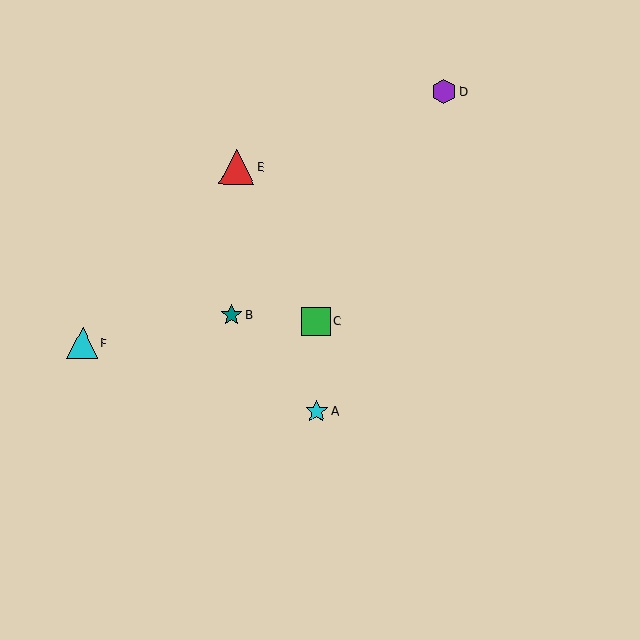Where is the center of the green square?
The center of the green square is at (316, 321).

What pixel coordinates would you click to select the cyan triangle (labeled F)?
Click at (82, 343) to select the cyan triangle F.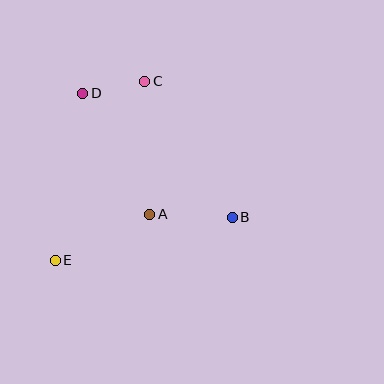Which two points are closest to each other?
Points C and D are closest to each other.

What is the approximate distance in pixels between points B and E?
The distance between B and E is approximately 182 pixels.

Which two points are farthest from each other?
Points C and E are farthest from each other.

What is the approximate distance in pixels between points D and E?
The distance between D and E is approximately 170 pixels.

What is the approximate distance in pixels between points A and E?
The distance between A and E is approximately 105 pixels.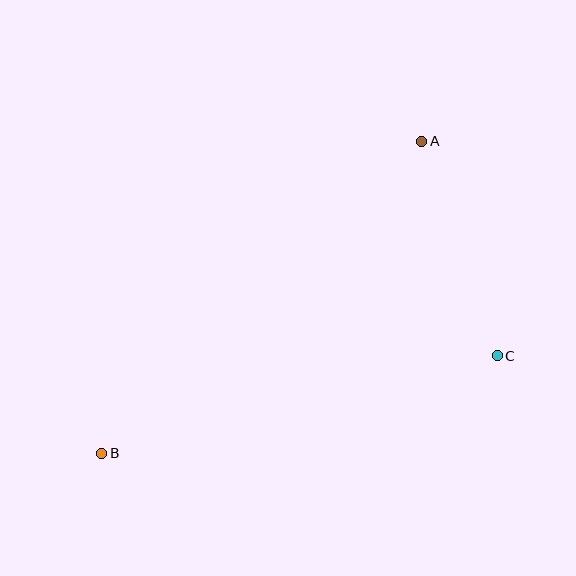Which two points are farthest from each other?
Points A and B are farthest from each other.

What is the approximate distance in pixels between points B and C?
The distance between B and C is approximately 407 pixels.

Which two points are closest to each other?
Points A and C are closest to each other.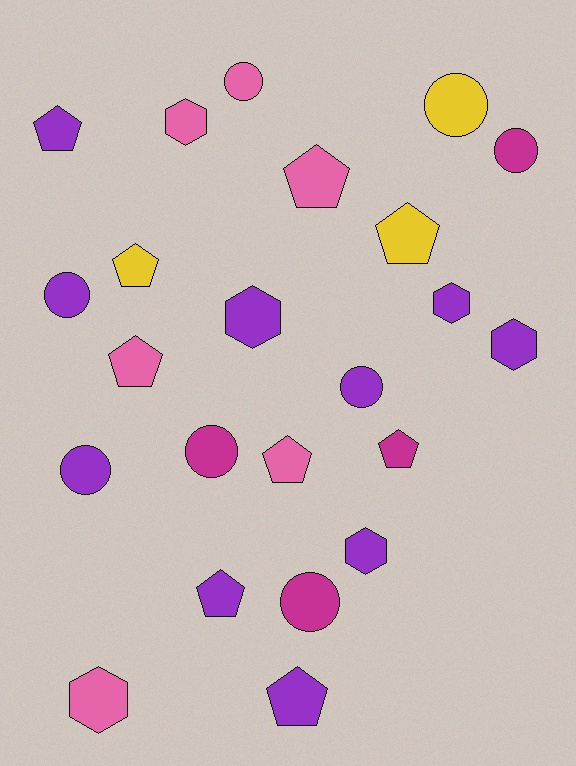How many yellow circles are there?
There is 1 yellow circle.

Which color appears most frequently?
Purple, with 10 objects.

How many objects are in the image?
There are 23 objects.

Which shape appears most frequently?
Pentagon, with 9 objects.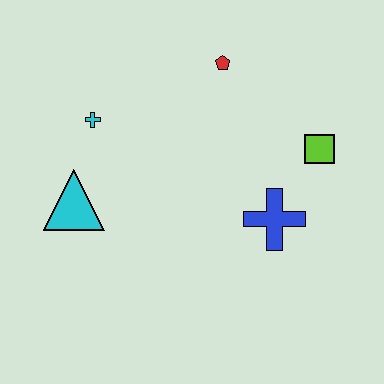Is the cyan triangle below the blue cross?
No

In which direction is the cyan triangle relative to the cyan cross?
The cyan triangle is below the cyan cross.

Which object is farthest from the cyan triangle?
The lime square is farthest from the cyan triangle.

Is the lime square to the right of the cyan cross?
Yes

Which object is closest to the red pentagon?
The lime square is closest to the red pentagon.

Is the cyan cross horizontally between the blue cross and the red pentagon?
No